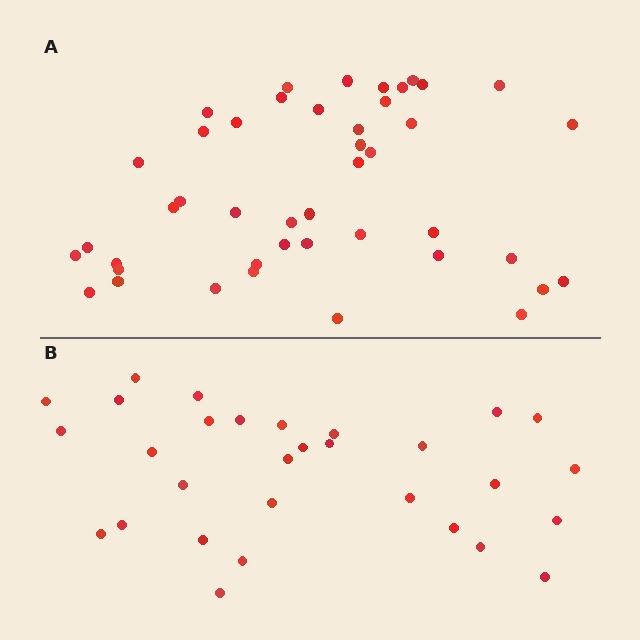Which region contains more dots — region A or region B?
Region A (the top region) has more dots.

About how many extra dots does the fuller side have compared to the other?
Region A has approximately 15 more dots than region B.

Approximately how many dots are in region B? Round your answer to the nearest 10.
About 30 dots.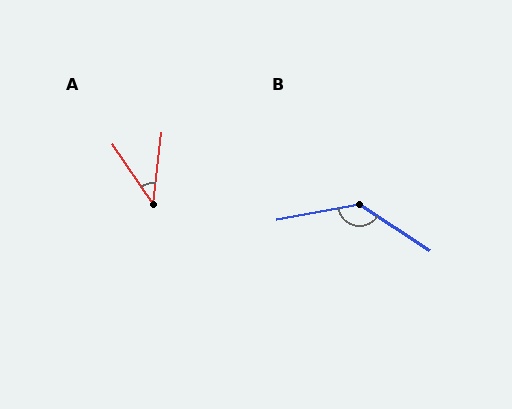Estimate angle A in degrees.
Approximately 41 degrees.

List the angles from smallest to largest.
A (41°), B (137°).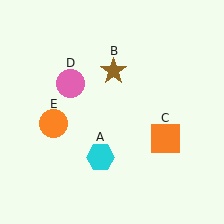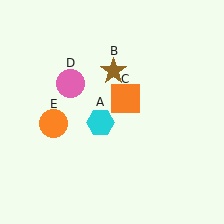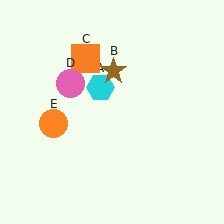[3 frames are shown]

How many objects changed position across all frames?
2 objects changed position: cyan hexagon (object A), orange square (object C).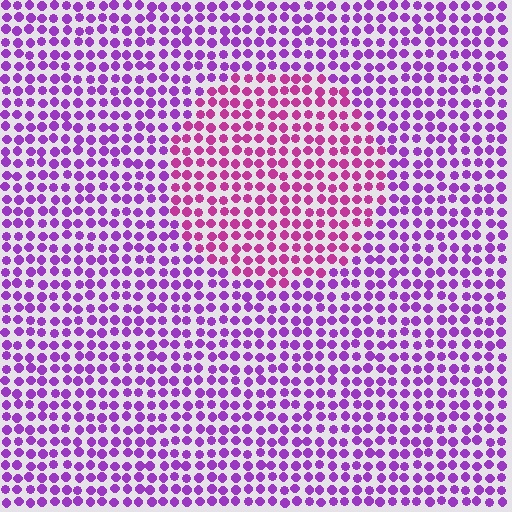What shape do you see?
I see a circle.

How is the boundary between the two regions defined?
The boundary is defined purely by a slight shift in hue (about 35 degrees). Spacing, size, and orientation are identical on both sides.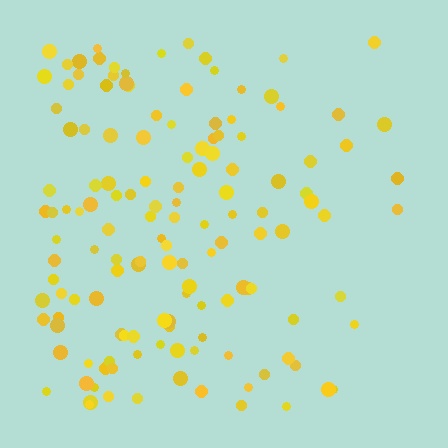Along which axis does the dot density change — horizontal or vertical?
Horizontal.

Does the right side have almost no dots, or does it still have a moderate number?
Still a moderate number, just noticeably fewer than the left.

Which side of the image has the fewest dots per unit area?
The right.